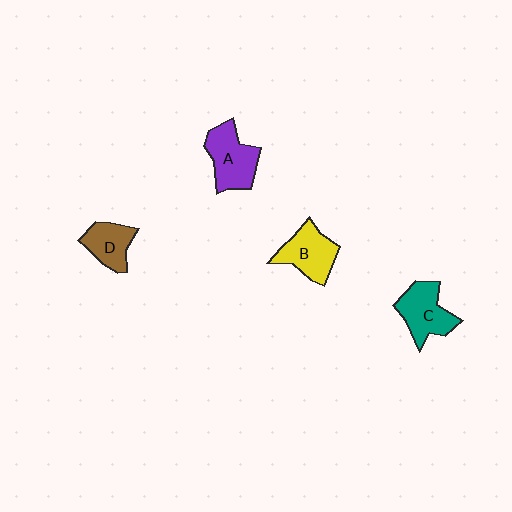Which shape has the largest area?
Shape A (purple).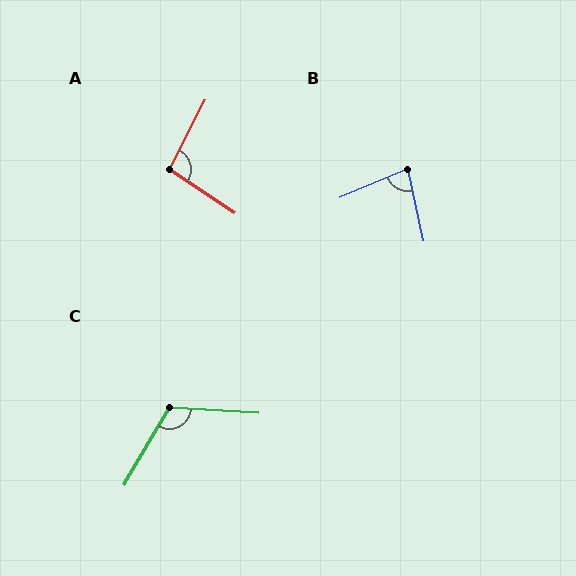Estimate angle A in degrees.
Approximately 96 degrees.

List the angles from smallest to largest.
B (79°), A (96°), C (117°).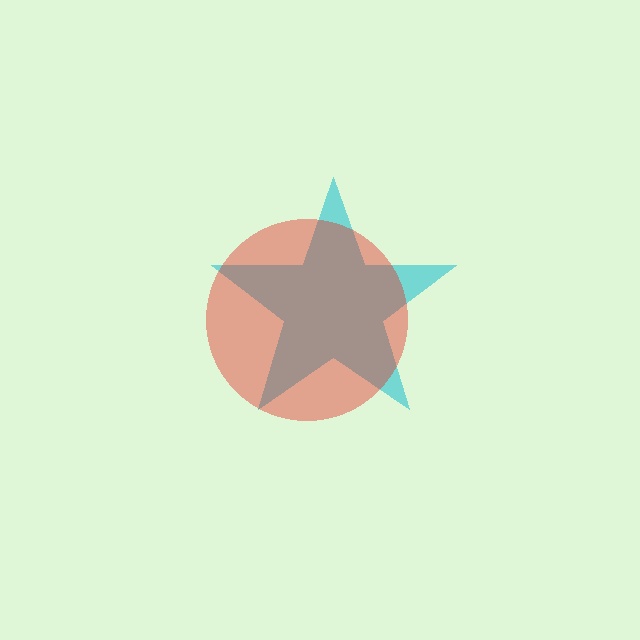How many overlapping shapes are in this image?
There are 2 overlapping shapes in the image.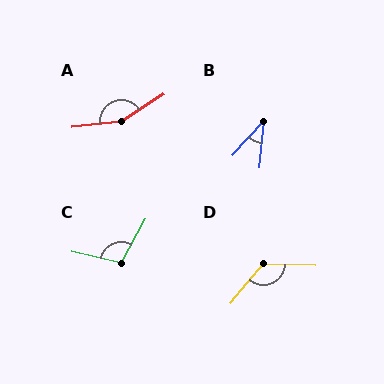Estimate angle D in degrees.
Approximately 128 degrees.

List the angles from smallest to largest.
B (37°), C (106°), D (128°), A (153°).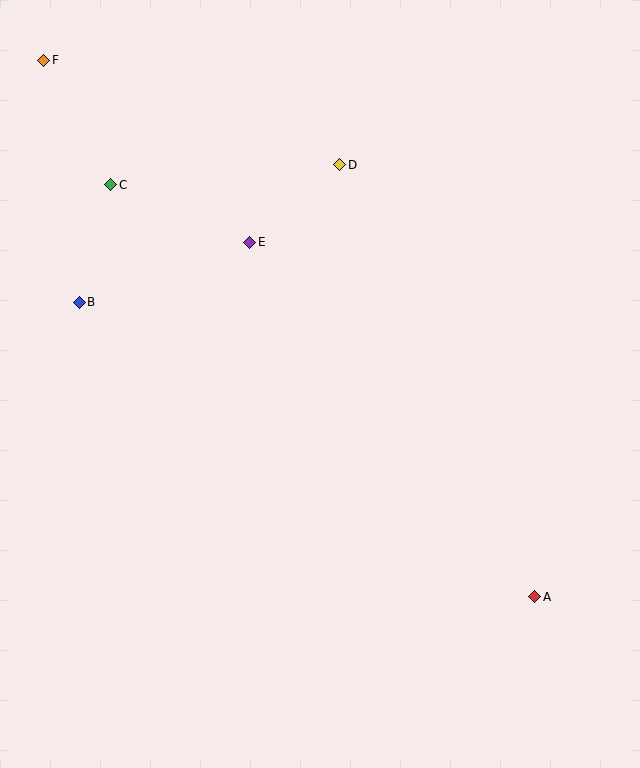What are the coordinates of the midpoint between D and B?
The midpoint between D and B is at (209, 234).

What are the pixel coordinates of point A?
Point A is at (535, 597).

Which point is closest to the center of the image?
Point E at (250, 242) is closest to the center.